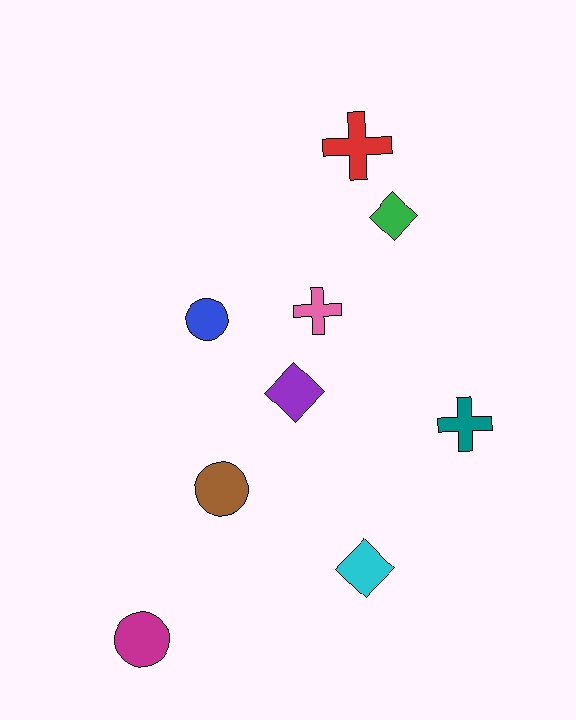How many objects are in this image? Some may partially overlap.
There are 9 objects.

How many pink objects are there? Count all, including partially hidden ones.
There is 1 pink object.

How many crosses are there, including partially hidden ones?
There are 3 crosses.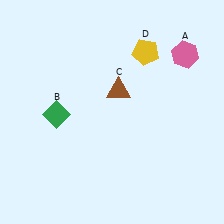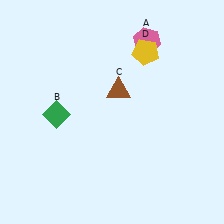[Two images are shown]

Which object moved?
The pink hexagon (A) moved left.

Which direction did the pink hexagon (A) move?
The pink hexagon (A) moved left.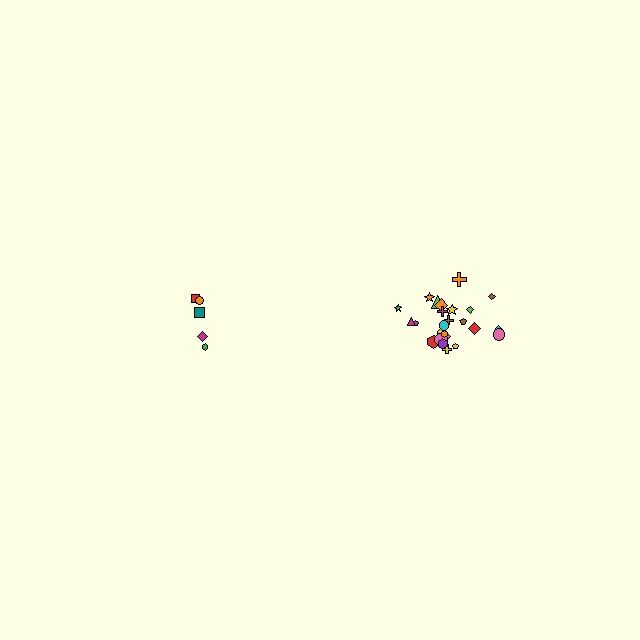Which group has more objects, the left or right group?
The right group.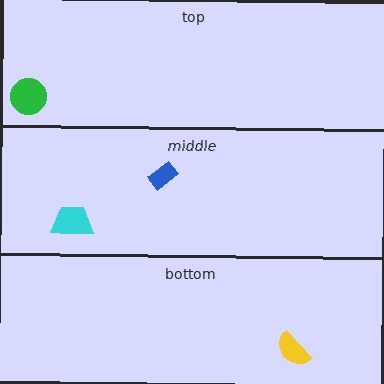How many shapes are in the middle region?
2.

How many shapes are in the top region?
1.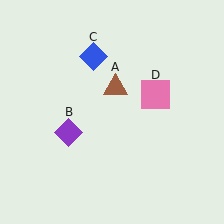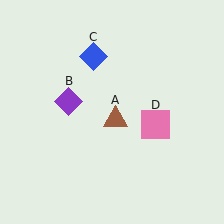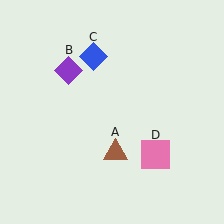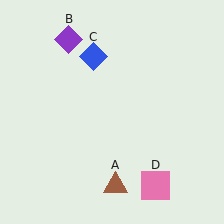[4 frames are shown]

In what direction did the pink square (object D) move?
The pink square (object D) moved down.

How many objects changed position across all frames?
3 objects changed position: brown triangle (object A), purple diamond (object B), pink square (object D).